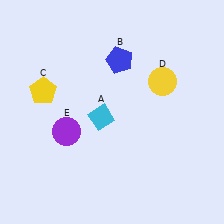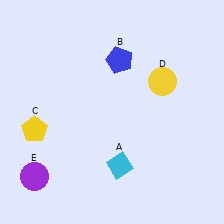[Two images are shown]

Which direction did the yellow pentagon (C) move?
The yellow pentagon (C) moved down.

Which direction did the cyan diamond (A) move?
The cyan diamond (A) moved down.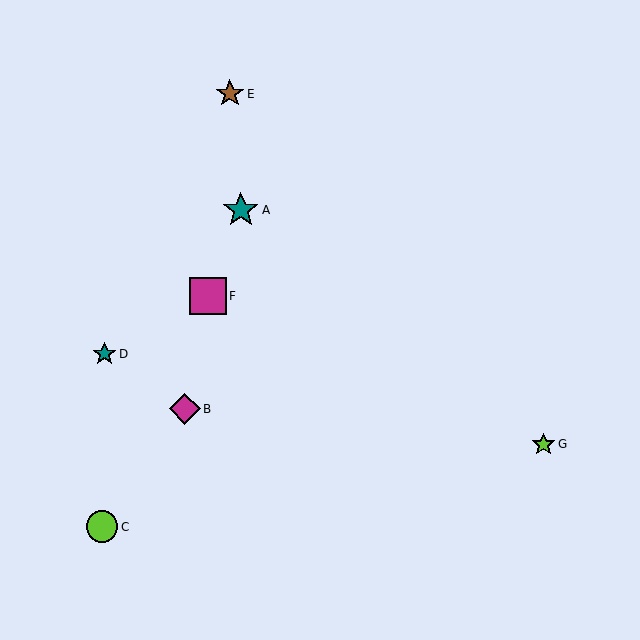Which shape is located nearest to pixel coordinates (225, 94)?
The brown star (labeled E) at (230, 94) is nearest to that location.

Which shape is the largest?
The magenta square (labeled F) is the largest.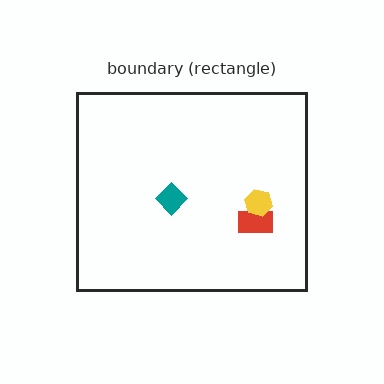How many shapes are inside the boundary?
3 inside, 0 outside.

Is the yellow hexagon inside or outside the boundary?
Inside.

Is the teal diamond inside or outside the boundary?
Inside.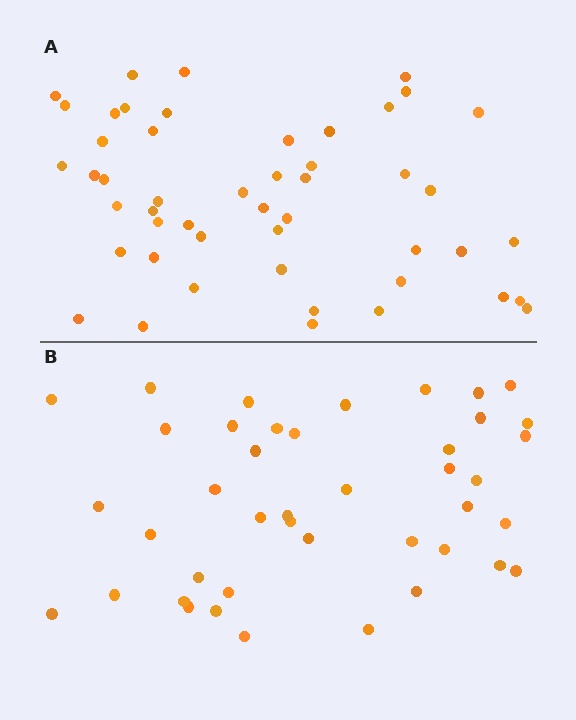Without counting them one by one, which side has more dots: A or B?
Region A (the top region) has more dots.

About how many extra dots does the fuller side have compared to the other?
Region A has roughly 8 or so more dots than region B.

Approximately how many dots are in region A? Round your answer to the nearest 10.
About 50 dots. (The exact count is 49, which rounds to 50.)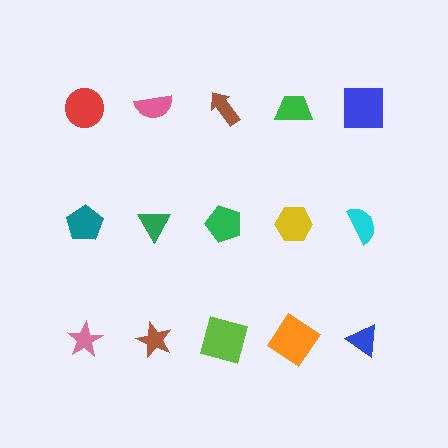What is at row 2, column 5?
A cyan semicircle.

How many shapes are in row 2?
5 shapes.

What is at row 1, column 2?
A pink semicircle.